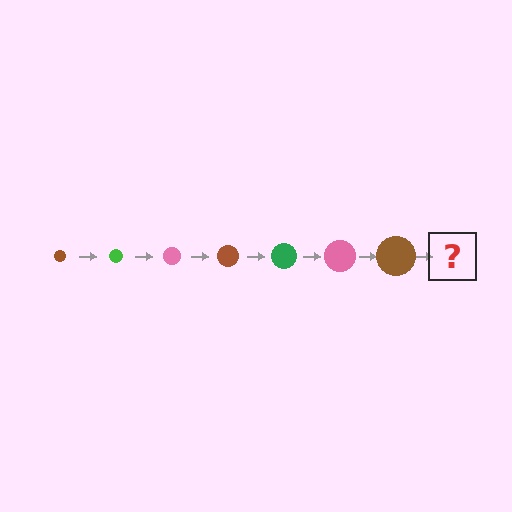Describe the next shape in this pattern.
It should be a green circle, larger than the previous one.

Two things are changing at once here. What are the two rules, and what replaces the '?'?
The two rules are that the circle grows larger each step and the color cycles through brown, green, and pink. The '?' should be a green circle, larger than the previous one.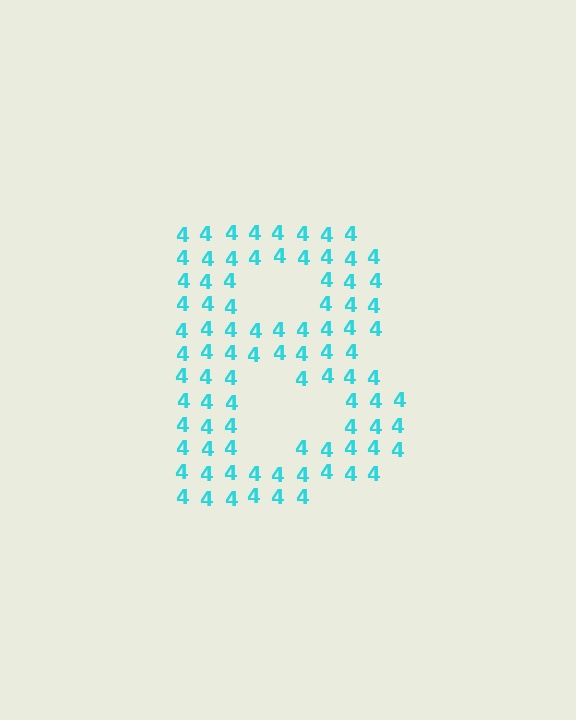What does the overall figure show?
The overall figure shows the letter B.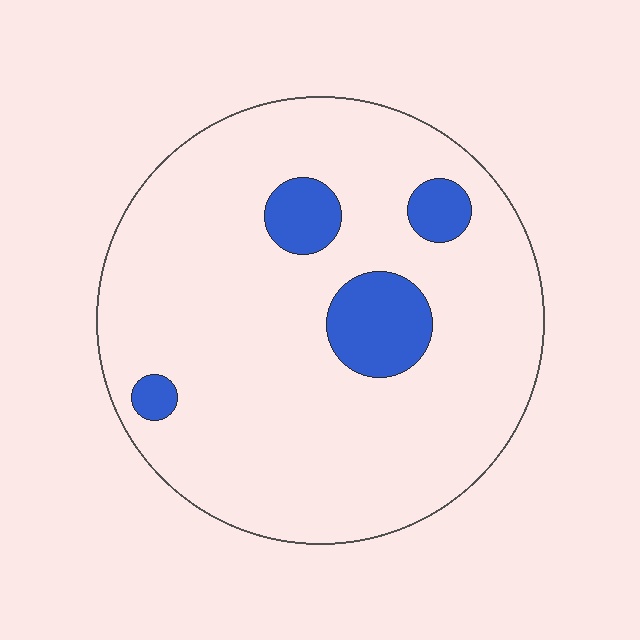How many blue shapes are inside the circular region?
4.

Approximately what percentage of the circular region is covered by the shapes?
Approximately 10%.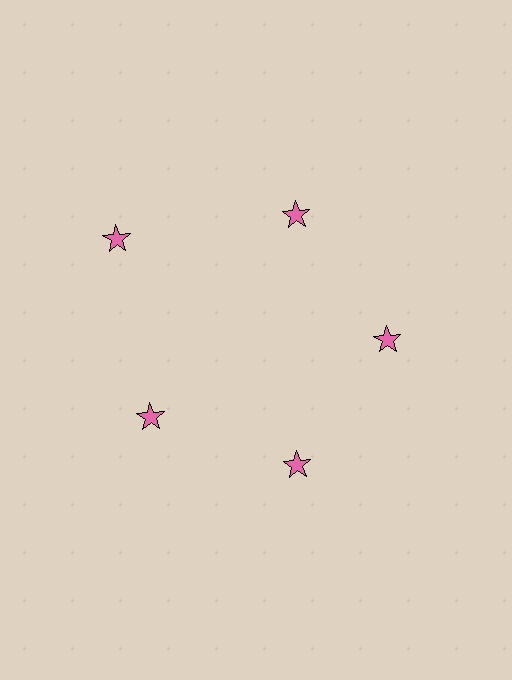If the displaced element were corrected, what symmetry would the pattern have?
It would have 5-fold rotational symmetry — the pattern would map onto itself every 72 degrees.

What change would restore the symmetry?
The symmetry would be restored by moving it inward, back onto the ring so that all 5 stars sit at equal angles and equal distance from the center.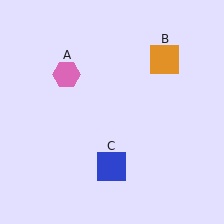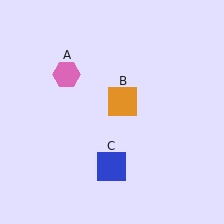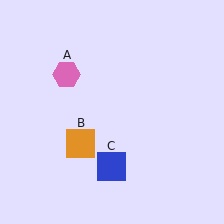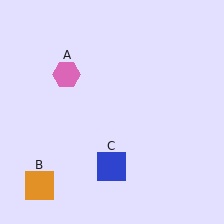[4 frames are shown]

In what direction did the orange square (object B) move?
The orange square (object B) moved down and to the left.